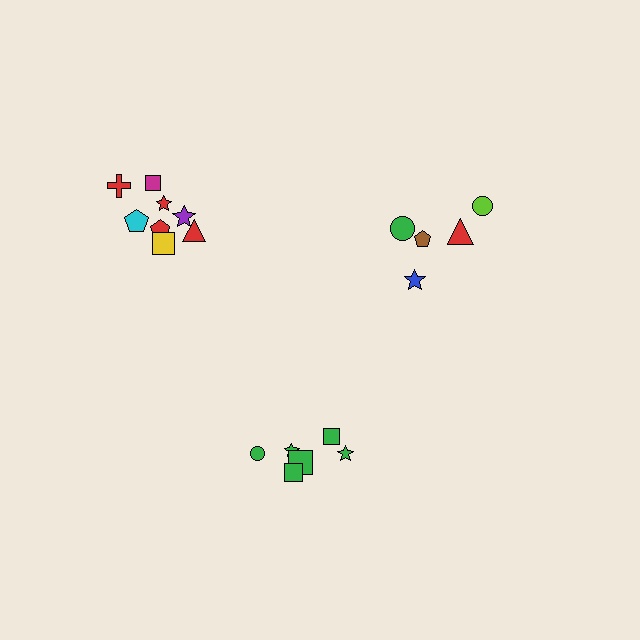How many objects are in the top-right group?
There are 5 objects.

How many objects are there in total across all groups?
There are 19 objects.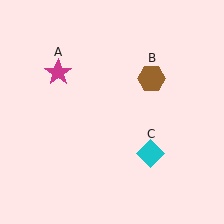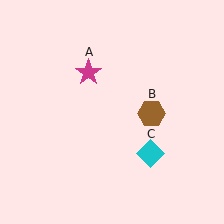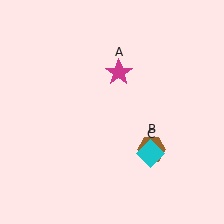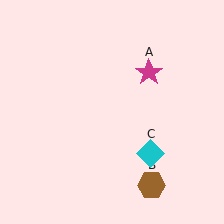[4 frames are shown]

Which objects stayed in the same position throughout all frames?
Cyan diamond (object C) remained stationary.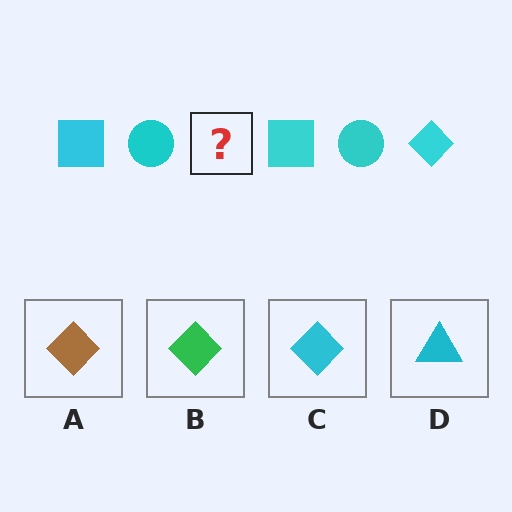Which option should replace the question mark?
Option C.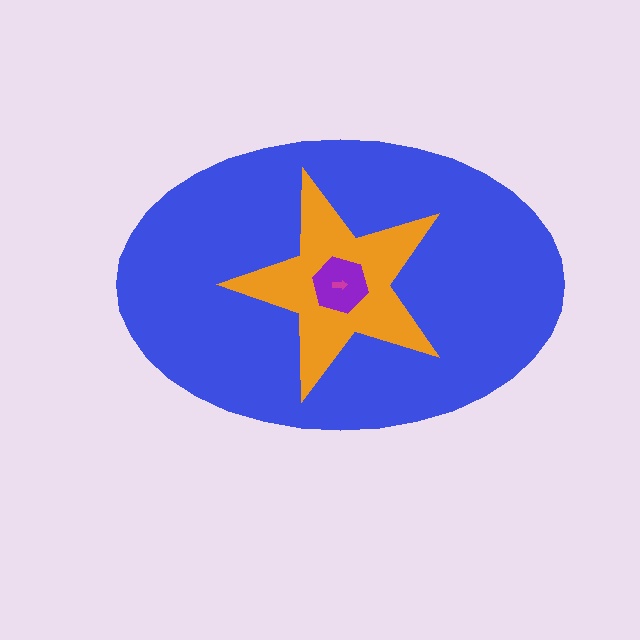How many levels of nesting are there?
4.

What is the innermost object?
The magenta arrow.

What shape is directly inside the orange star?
The purple hexagon.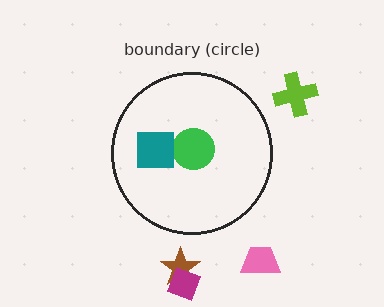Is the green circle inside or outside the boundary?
Inside.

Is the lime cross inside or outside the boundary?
Outside.